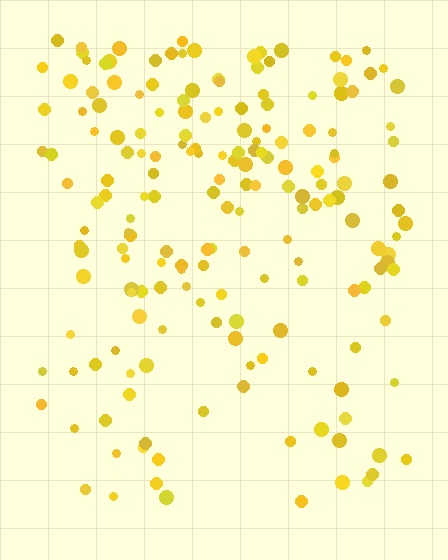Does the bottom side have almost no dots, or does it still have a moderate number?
Still a moderate number, just noticeably fewer than the top.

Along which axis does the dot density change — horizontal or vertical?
Vertical.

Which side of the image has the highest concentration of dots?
The top.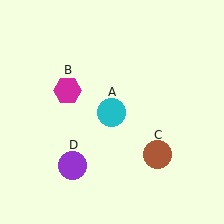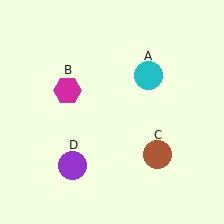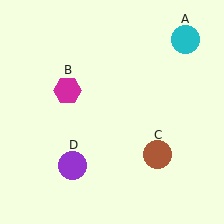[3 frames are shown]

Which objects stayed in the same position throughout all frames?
Magenta hexagon (object B) and brown circle (object C) and purple circle (object D) remained stationary.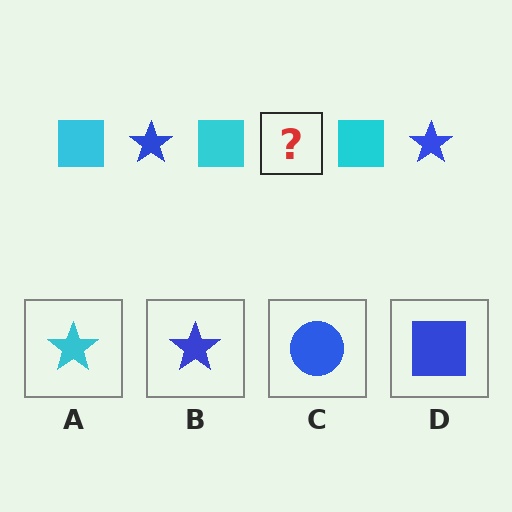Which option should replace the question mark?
Option B.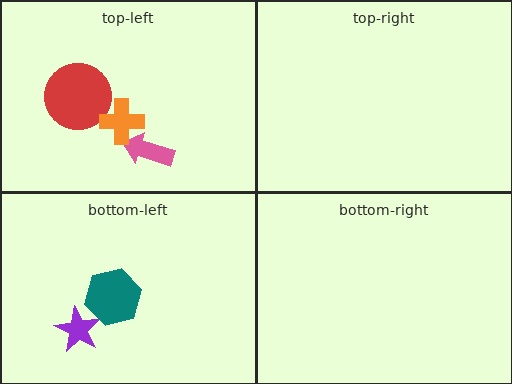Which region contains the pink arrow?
The top-left region.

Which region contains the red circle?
The top-left region.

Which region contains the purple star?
The bottom-left region.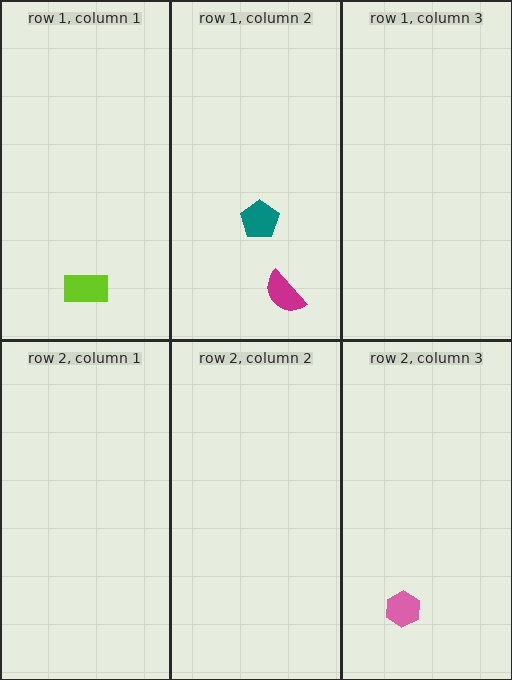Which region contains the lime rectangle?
The row 1, column 1 region.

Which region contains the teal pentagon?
The row 1, column 2 region.